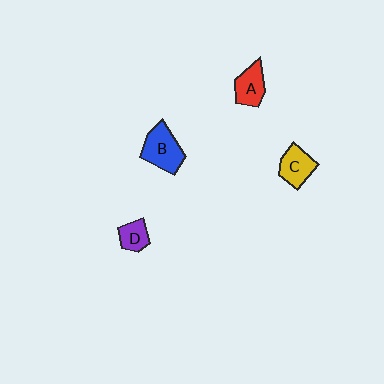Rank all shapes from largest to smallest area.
From largest to smallest: B (blue), C (yellow), A (red), D (purple).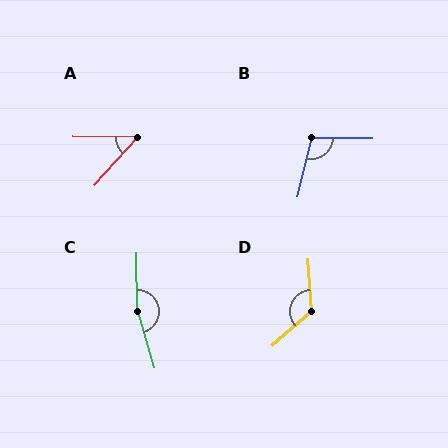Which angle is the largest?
C, at approximately 164 degrees.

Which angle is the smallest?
A, at approximately 49 degrees.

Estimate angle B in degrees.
Approximately 103 degrees.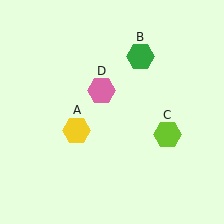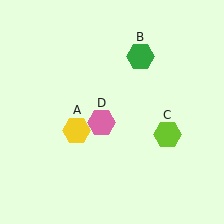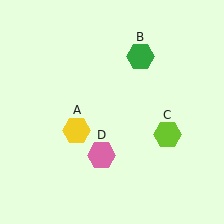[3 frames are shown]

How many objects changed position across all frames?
1 object changed position: pink hexagon (object D).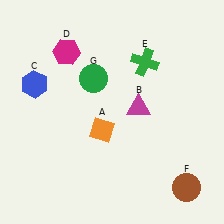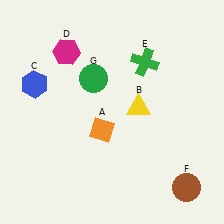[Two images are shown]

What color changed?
The triangle (B) changed from magenta in Image 1 to yellow in Image 2.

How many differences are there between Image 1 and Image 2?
There is 1 difference between the two images.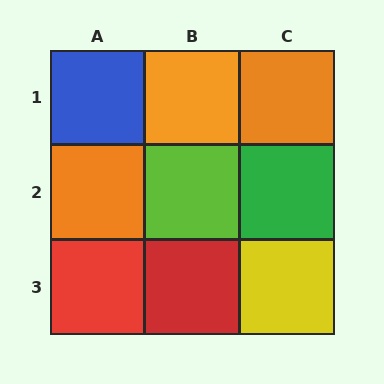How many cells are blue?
1 cell is blue.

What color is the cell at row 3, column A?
Red.